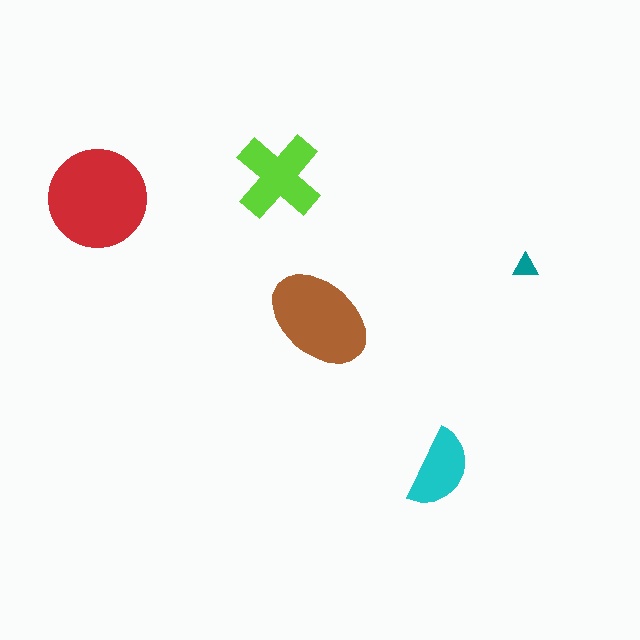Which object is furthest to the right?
The teal triangle is rightmost.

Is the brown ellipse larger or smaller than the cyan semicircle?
Larger.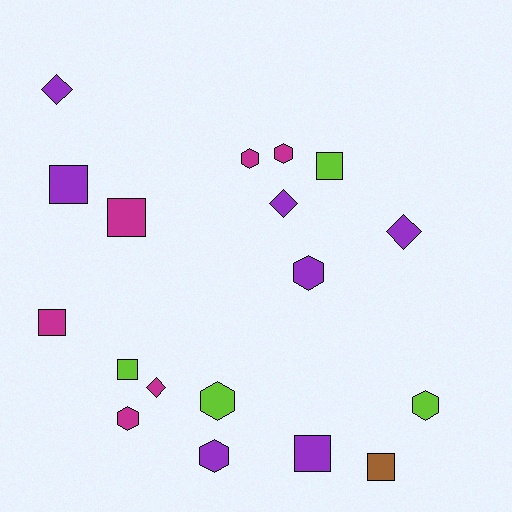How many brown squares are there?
There is 1 brown square.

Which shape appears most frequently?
Hexagon, with 7 objects.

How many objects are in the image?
There are 18 objects.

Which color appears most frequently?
Purple, with 7 objects.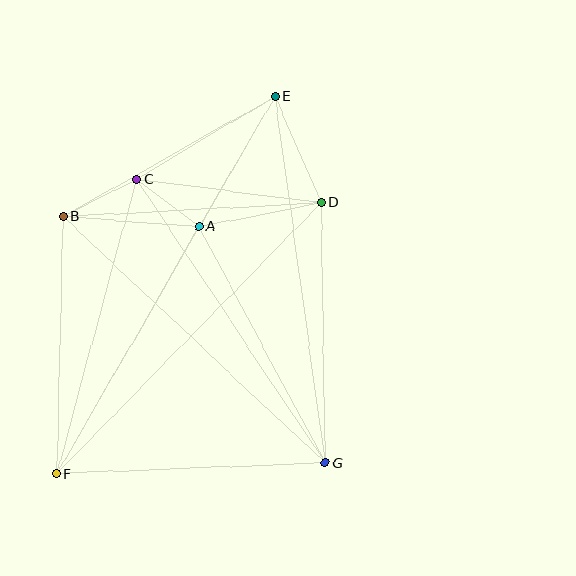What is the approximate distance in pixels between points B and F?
The distance between B and F is approximately 257 pixels.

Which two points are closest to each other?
Points A and C are closest to each other.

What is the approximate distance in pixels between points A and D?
The distance between A and D is approximately 125 pixels.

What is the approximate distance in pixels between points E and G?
The distance between E and G is approximately 370 pixels.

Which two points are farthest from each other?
Points E and F are farthest from each other.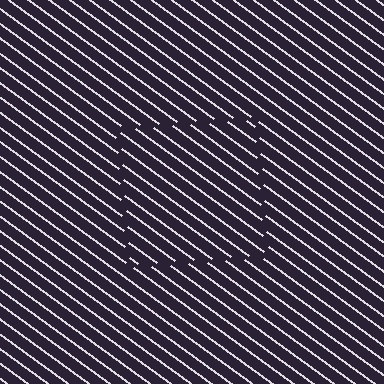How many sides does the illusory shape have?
4 sides — the line-ends trace a square.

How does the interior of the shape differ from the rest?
The interior of the shape contains the same grating, shifted by half a period — the contour is defined by the phase discontinuity where line-ends from the inner and outer gratings abut.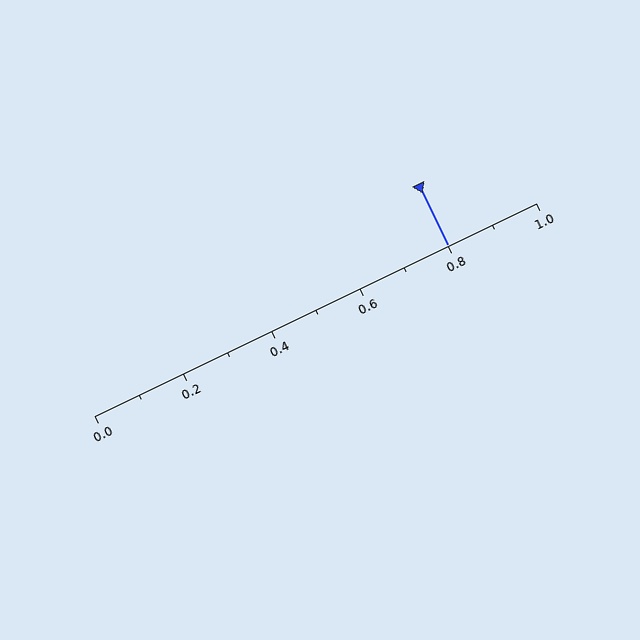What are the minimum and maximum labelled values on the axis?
The axis runs from 0.0 to 1.0.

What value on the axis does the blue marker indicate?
The marker indicates approximately 0.8.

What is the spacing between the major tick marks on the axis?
The major ticks are spaced 0.2 apart.